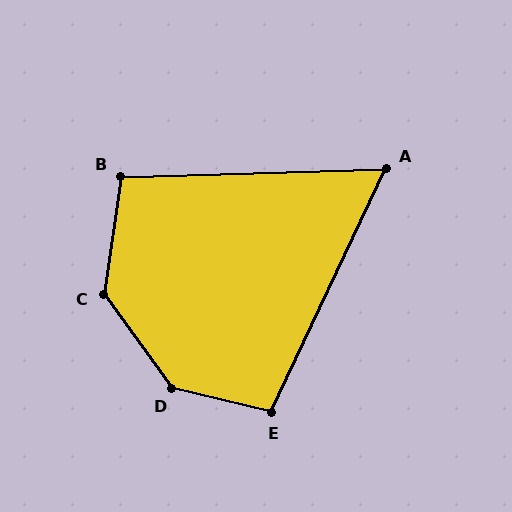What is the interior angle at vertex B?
Approximately 100 degrees (obtuse).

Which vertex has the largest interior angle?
D, at approximately 139 degrees.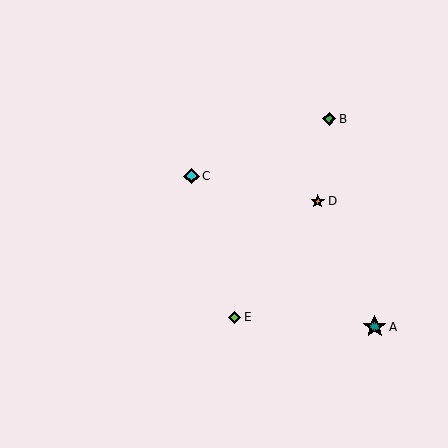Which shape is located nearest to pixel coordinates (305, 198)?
The orange star (labeled D) at (318, 201) is nearest to that location.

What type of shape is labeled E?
Shape E is a lime diamond.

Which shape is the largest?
The teal star (labeled A) is the largest.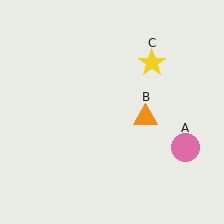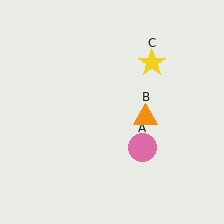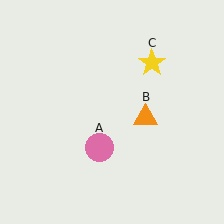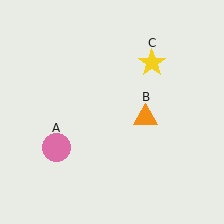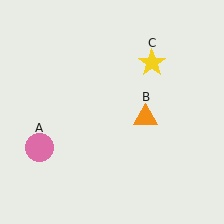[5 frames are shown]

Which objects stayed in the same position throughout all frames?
Orange triangle (object B) and yellow star (object C) remained stationary.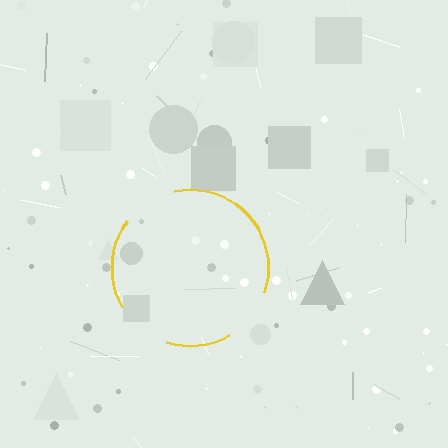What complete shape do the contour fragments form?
The contour fragments form a circle.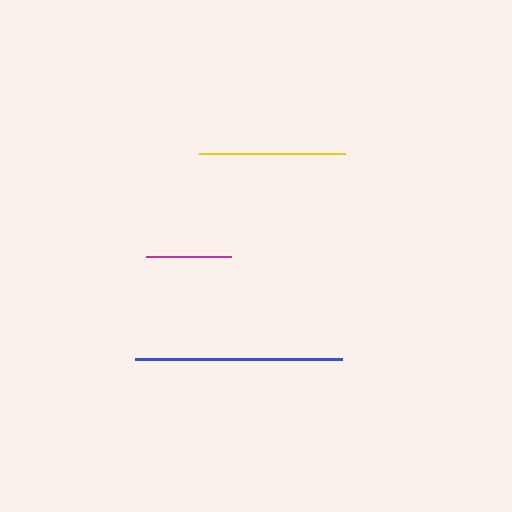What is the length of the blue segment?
The blue segment is approximately 207 pixels long.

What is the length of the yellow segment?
The yellow segment is approximately 146 pixels long.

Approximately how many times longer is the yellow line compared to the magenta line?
The yellow line is approximately 1.7 times the length of the magenta line.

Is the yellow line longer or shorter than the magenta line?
The yellow line is longer than the magenta line.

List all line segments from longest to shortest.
From longest to shortest: blue, yellow, magenta.